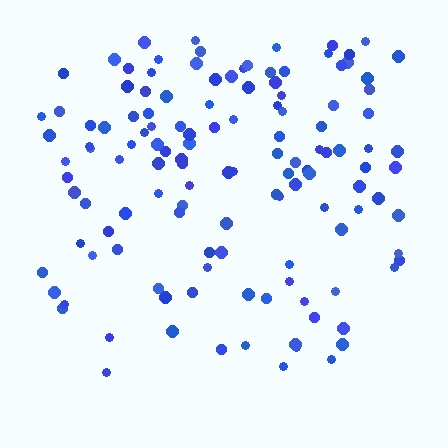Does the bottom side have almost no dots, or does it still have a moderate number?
Still a moderate number, just noticeably fewer than the top.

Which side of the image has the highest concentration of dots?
The top.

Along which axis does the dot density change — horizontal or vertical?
Vertical.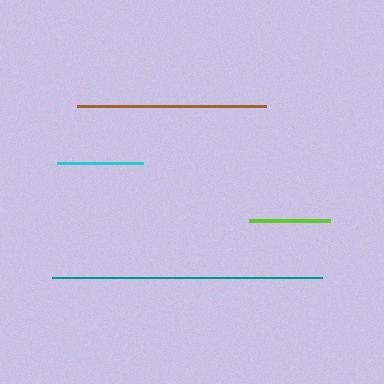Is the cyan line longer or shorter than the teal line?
The teal line is longer than the cyan line.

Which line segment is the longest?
The teal line is the longest at approximately 270 pixels.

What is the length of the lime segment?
The lime segment is approximately 81 pixels long.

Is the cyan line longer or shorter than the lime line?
The cyan line is longer than the lime line.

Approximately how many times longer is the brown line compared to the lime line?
The brown line is approximately 2.3 times the length of the lime line.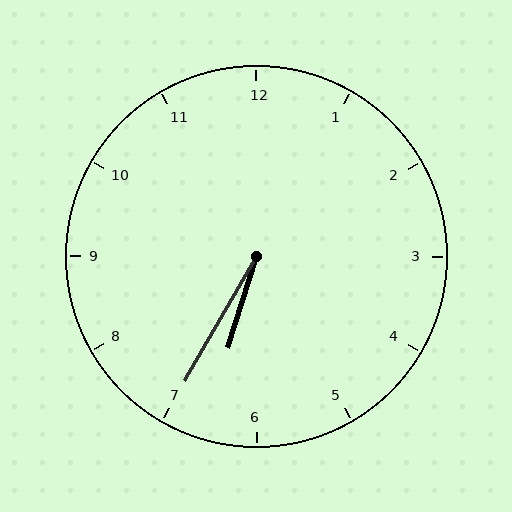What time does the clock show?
6:35.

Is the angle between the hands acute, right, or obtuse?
It is acute.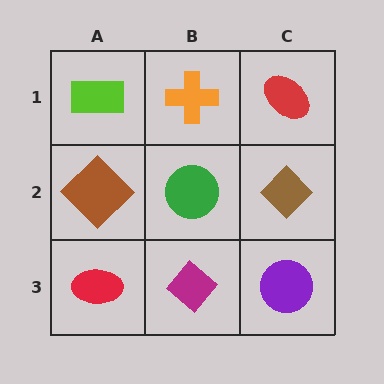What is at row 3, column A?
A red ellipse.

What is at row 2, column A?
A brown diamond.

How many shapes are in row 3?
3 shapes.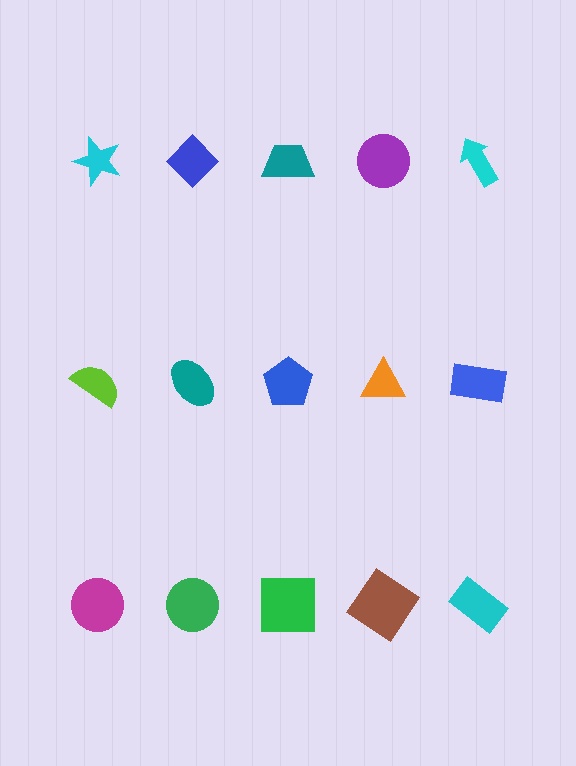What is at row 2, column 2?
A teal ellipse.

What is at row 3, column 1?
A magenta circle.